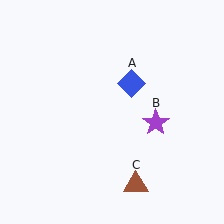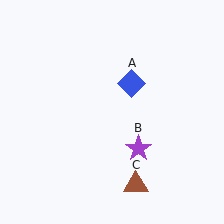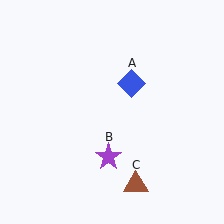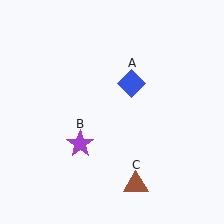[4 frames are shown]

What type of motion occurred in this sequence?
The purple star (object B) rotated clockwise around the center of the scene.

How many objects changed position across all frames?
1 object changed position: purple star (object B).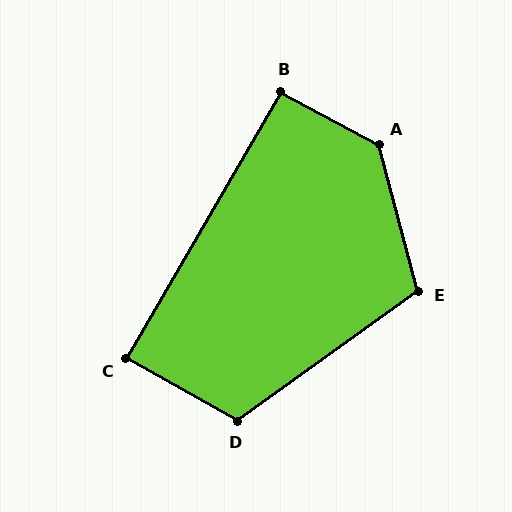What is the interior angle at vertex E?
Approximately 111 degrees (obtuse).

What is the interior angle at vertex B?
Approximately 92 degrees (approximately right).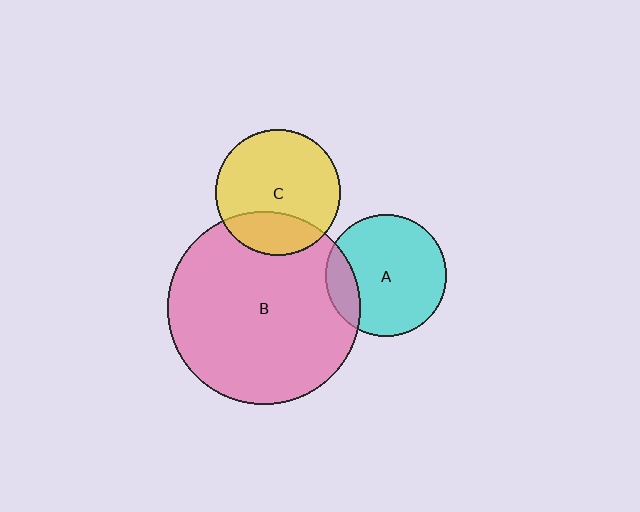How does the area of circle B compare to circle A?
Approximately 2.5 times.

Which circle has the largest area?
Circle B (pink).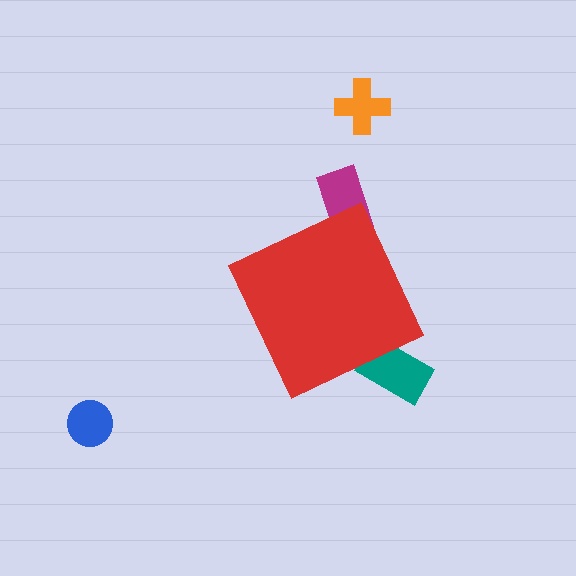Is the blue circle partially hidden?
No, the blue circle is fully visible.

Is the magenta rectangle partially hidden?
Yes, the magenta rectangle is partially hidden behind the red diamond.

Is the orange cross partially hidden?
No, the orange cross is fully visible.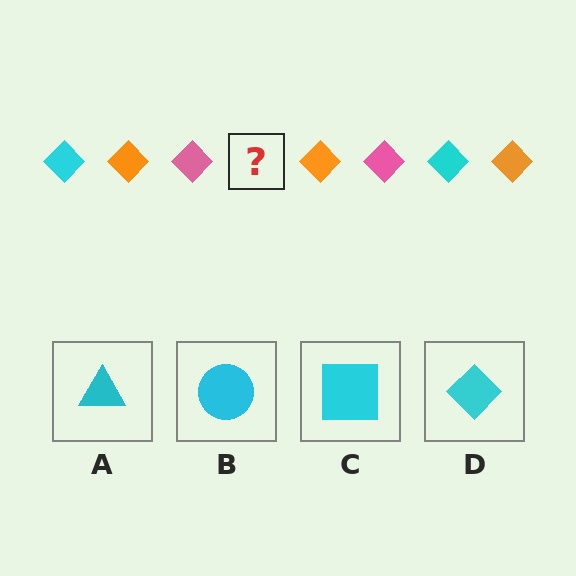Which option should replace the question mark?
Option D.